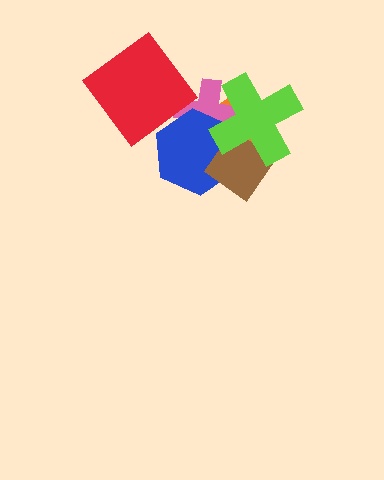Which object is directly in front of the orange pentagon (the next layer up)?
The pink cross is directly in front of the orange pentagon.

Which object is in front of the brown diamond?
The lime cross is in front of the brown diamond.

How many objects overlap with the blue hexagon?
4 objects overlap with the blue hexagon.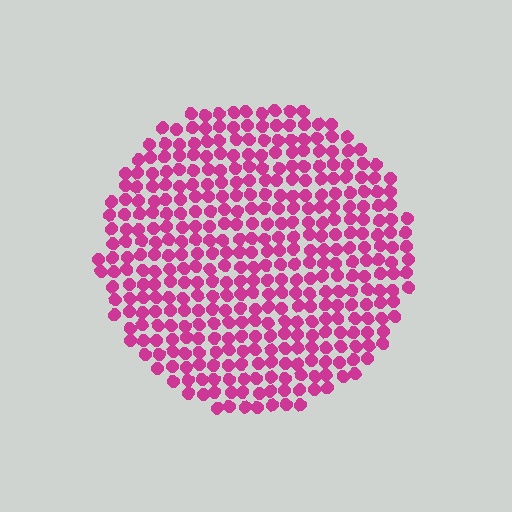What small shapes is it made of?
It is made of small circles.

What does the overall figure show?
The overall figure shows a circle.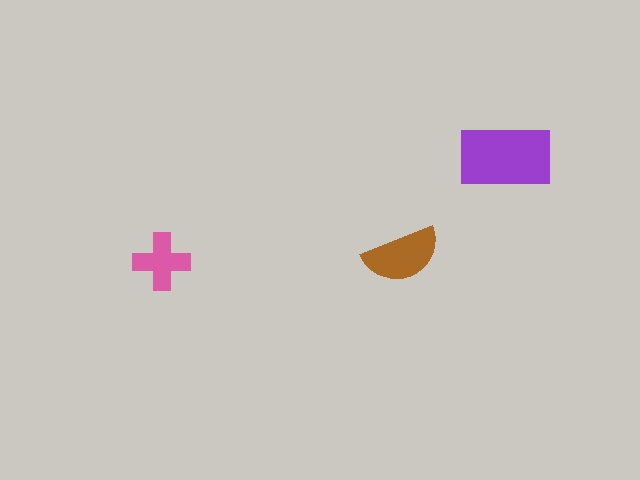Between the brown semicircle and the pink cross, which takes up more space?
The brown semicircle.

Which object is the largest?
The purple rectangle.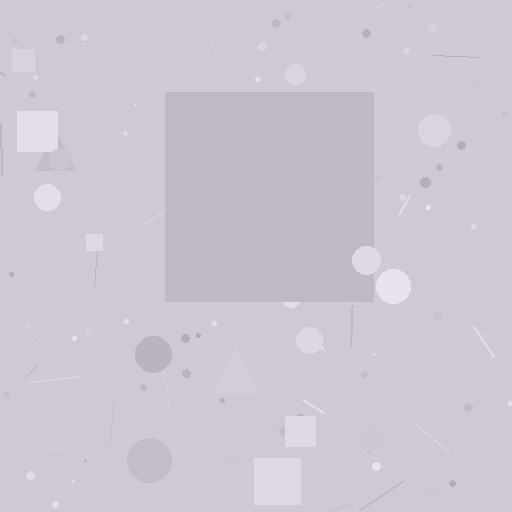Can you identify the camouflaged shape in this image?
The camouflaged shape is a square.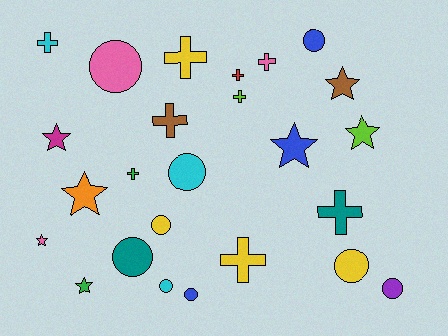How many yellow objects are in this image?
There are 4 yellow objects.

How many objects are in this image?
There are 25 objects.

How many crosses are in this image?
There are 9 crosses.